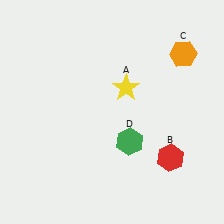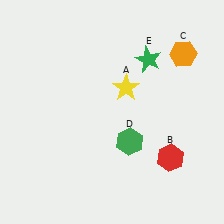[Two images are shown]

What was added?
A green star (E) was added in Image 2.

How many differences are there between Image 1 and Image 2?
There is 1 difference between the two images.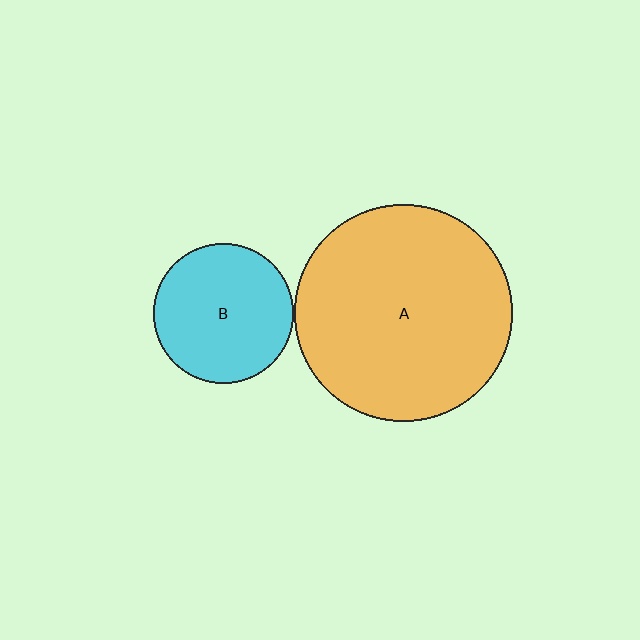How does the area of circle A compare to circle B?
Approximately 2.4 times.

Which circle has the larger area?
Circle A (orange).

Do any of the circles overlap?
No, none of the circles overlap.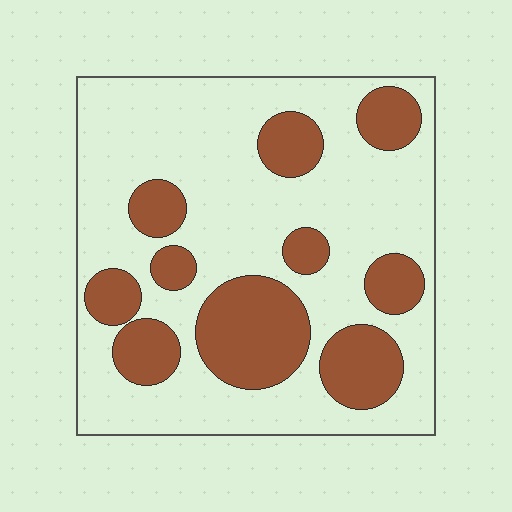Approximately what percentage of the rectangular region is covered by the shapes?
Approximately 30%.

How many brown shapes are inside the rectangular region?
10.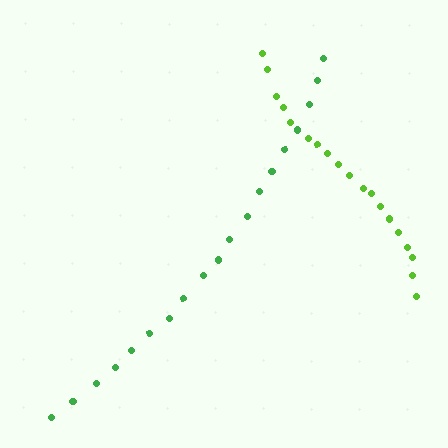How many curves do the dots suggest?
There are 2 distinct paths.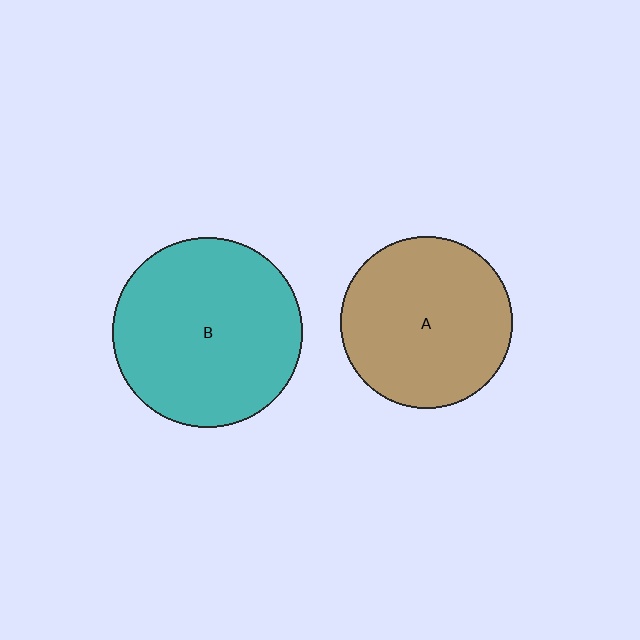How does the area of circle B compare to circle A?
Approximately 1.2 times.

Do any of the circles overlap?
No, none of the circles overlap.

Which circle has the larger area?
Circle B (teal).